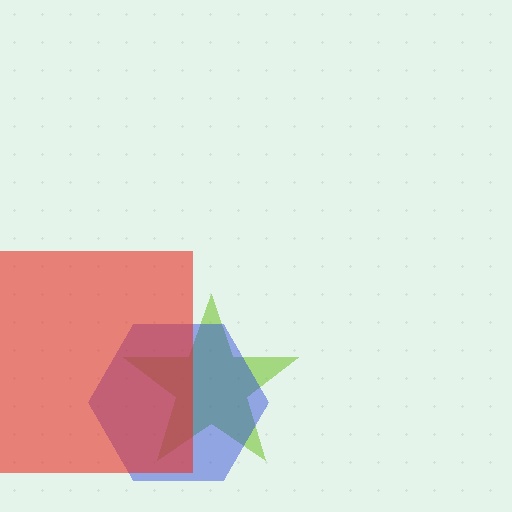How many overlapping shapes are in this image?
There are 3 overlapping shapes in the image.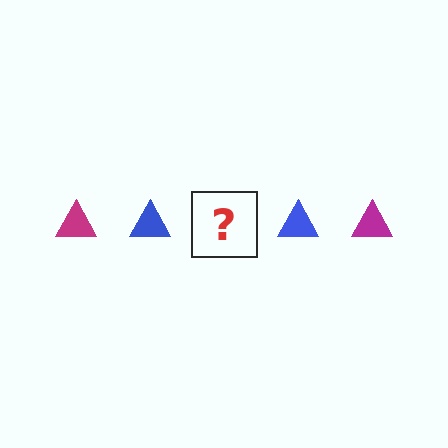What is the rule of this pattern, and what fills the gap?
The rule is that the pattern cycles through magenta, blue triangles. The gap should be filled with a magenta triangle.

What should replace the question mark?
The question mark should be replaced with a magenta triangle.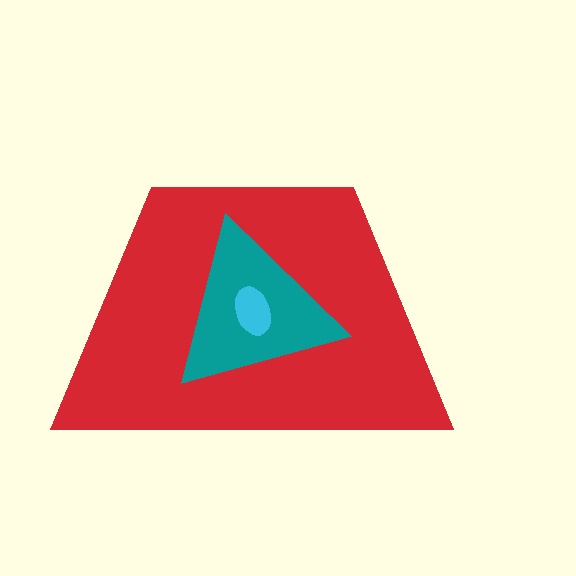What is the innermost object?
The cyan ellipse.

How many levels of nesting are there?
3.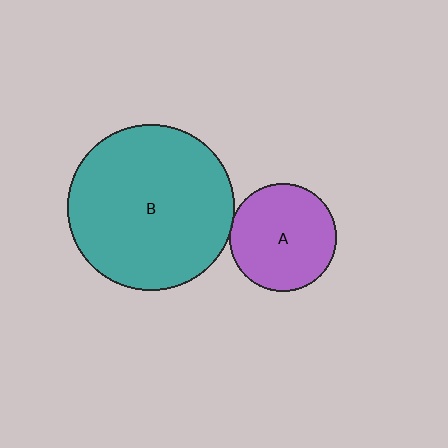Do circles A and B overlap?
Yes.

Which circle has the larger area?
Circle B (teal).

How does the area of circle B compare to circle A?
Approximately 2.4 times.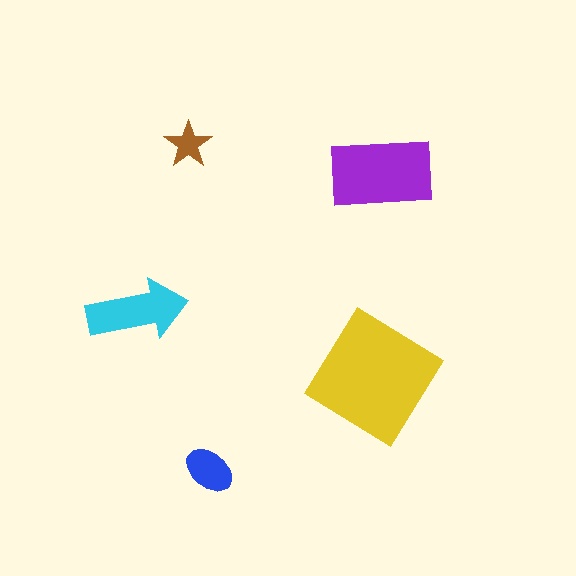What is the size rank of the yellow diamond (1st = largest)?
1st.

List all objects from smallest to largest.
The brown star, the blue ellipse, the cyan arrow, the purple rectangle, the yellow diamond.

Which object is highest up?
The brown star is topmost.